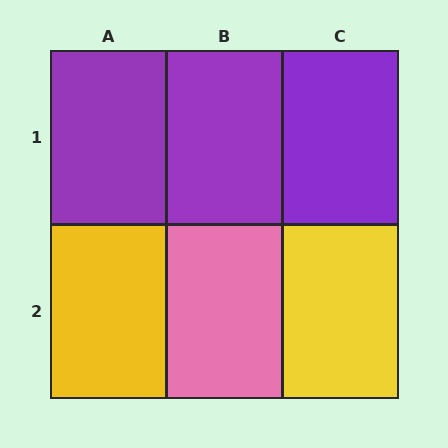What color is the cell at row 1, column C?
Purple.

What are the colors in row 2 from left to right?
Yellow, pink, yellow.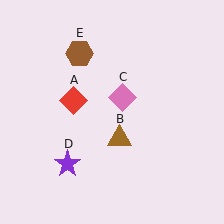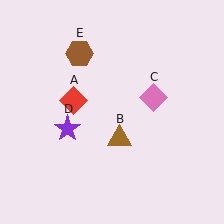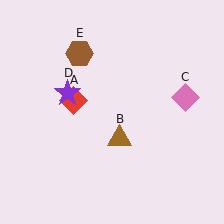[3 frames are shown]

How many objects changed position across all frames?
2 objects changed position: pink diamond (object C), purple star (object D).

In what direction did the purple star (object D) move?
The purple star (object D) moved up.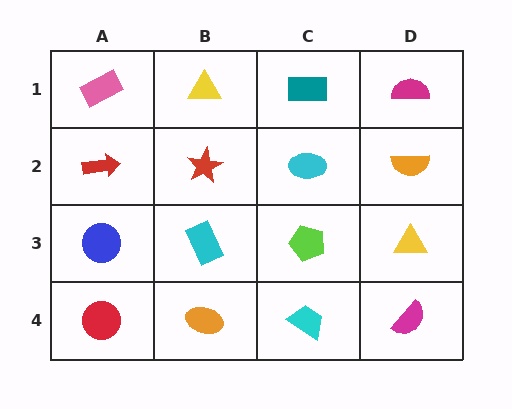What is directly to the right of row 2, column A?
A red star.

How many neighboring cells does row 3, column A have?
3.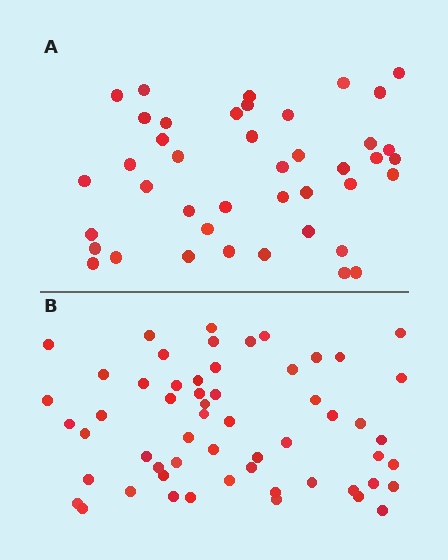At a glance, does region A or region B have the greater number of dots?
Region B (the bottom region) has more dots.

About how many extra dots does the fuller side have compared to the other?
Region B has approximately 15 more dots than region A.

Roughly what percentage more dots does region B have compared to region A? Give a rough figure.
About 35% more.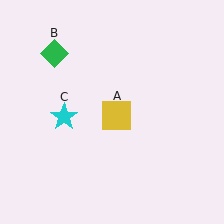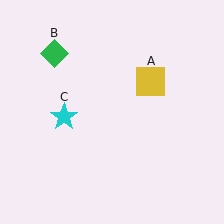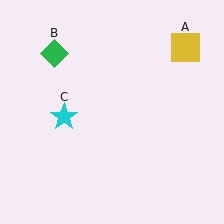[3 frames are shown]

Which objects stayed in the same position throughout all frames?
Green diamond (object B) and cyan star (object C) remained stationary.